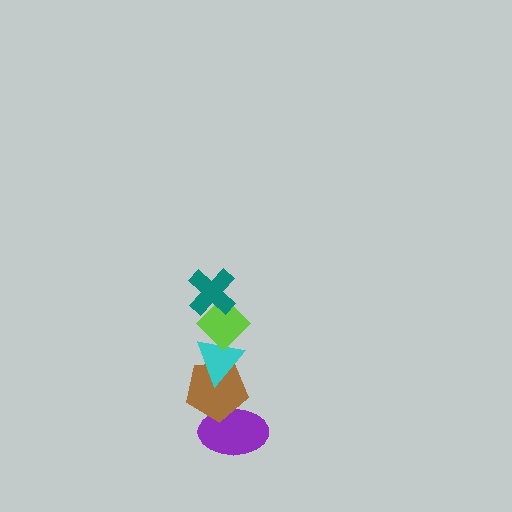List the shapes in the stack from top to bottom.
From top to bottom: the teal cross, the lime diamond, the cyan triangle, the brown pentagon, the purple ellipse.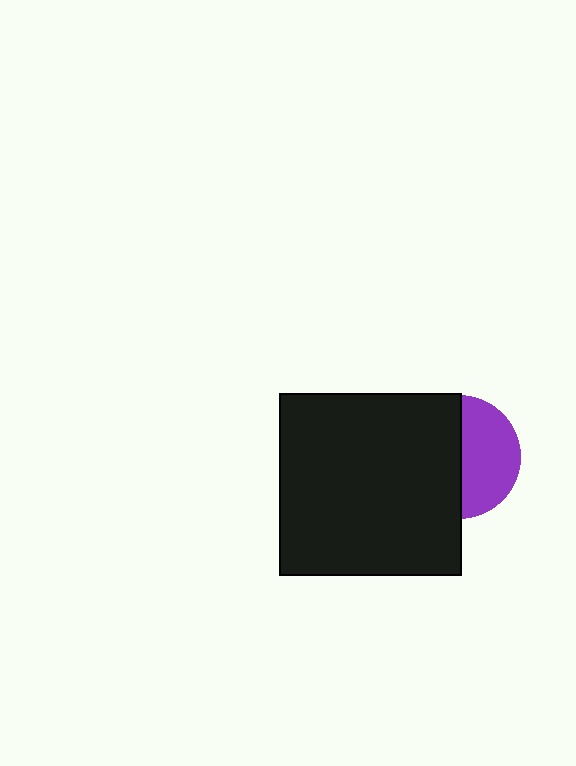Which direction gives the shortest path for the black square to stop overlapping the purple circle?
Moving left gives the shortest separation.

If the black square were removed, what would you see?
You would see the complete purple circle.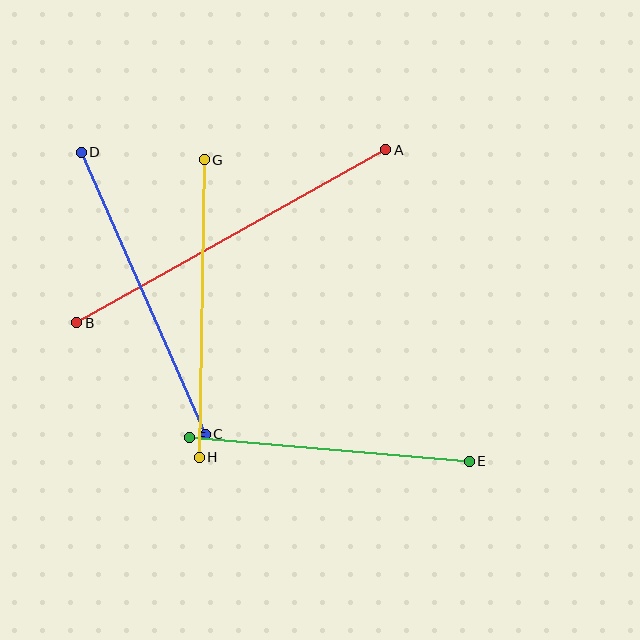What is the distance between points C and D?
The distance is approximately 308 pixels.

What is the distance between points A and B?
The distance is approximately 354 pixels.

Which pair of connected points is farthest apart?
Points A and B are farthest apart.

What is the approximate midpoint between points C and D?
The midpoint is at approximately (143, 293) pixels.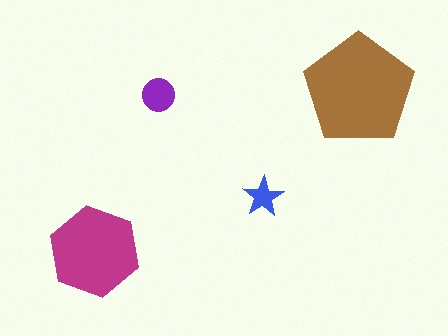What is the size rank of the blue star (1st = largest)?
4th.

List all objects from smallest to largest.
The blue star, the purple circle, the magenta hexagon, the brown pentagon.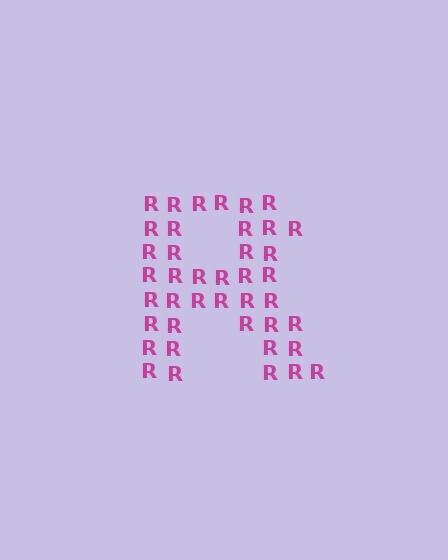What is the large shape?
The large shape is the letter R.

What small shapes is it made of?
It is made of small letter R's.